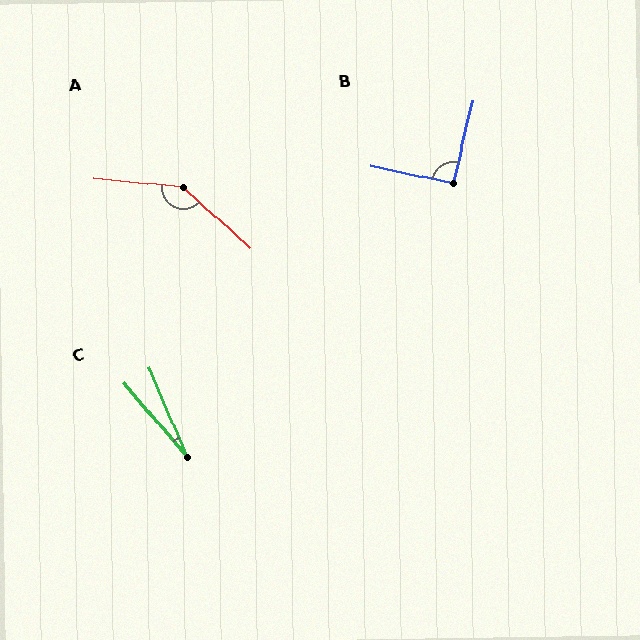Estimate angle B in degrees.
Approximately 91 degrees.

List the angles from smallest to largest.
C (17°), B (91°), A (143°).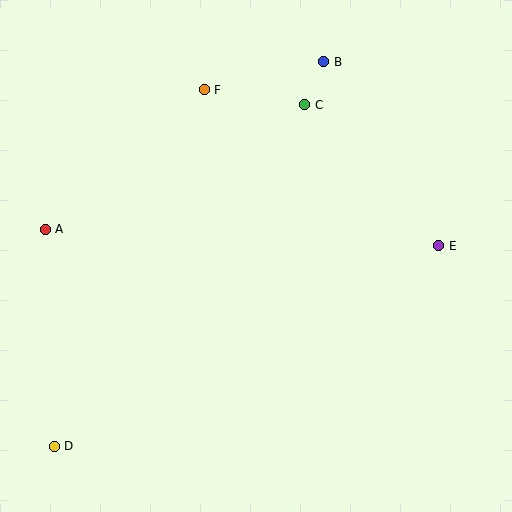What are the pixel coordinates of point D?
Point D is at (54, 446).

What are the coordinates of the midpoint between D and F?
The midpoint between D and F is at (129, 268).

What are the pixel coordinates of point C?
Point C is at (305, 105).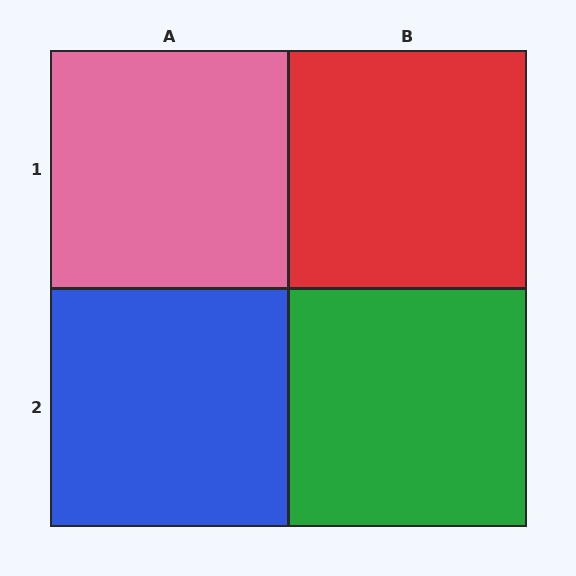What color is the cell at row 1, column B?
Red.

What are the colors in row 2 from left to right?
Blue, green.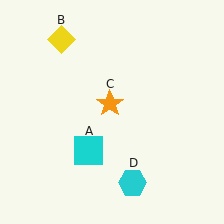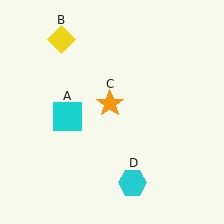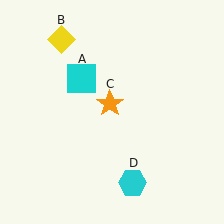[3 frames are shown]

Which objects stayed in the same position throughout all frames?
Yellow diamond (object B) and orange star (object C) and cyan hexagon (object D) remained stationary.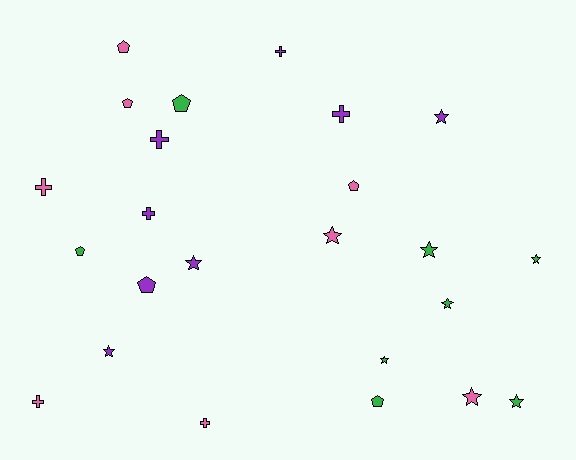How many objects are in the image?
There are 24 objects.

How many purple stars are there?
There are 3 purple stars.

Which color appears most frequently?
Pink, with 8 objects.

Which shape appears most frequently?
Star, with 10 objects.